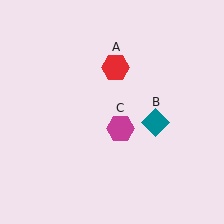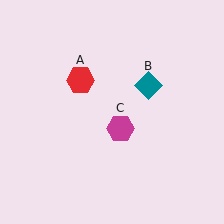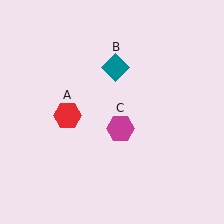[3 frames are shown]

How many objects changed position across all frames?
2 objects changed position: red hexagon (object A), teal diamond (object B).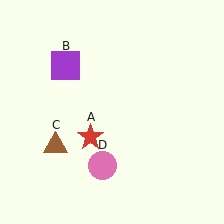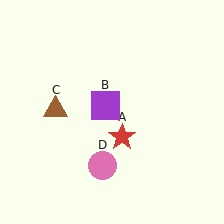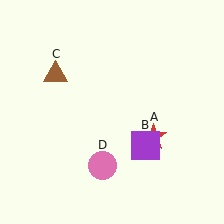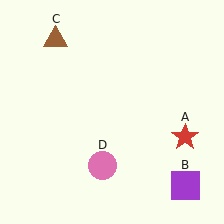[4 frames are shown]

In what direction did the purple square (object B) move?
The purple square (object B) moved down and to the right.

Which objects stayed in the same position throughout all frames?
Pink circle (object D) remained stationary.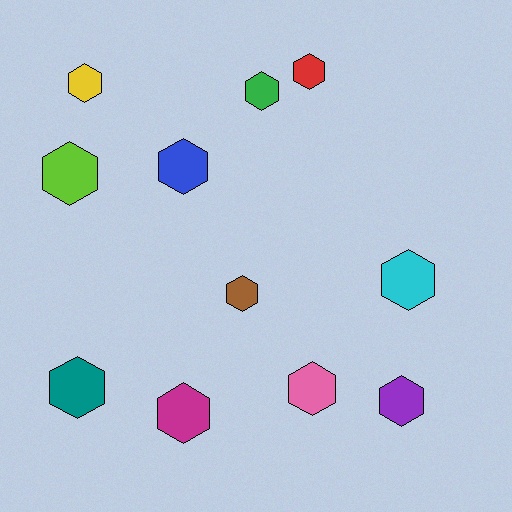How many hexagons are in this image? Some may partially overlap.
There are 11 hexagons.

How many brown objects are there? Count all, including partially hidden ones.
There is 1 brown object.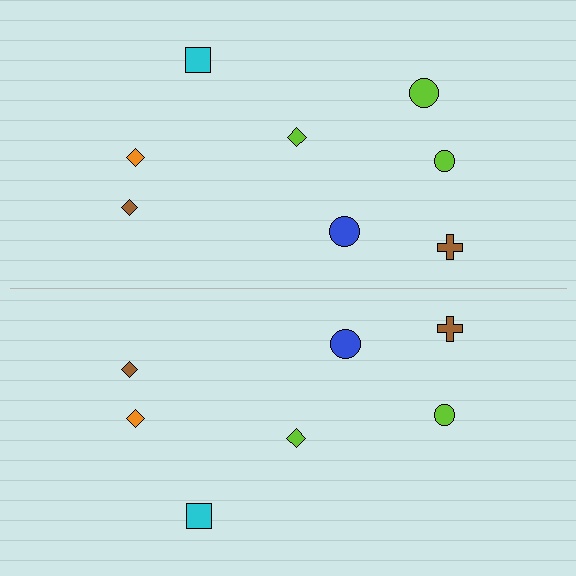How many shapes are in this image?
There are 15 shapes in this image.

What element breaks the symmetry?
A lime circle is missing from the bottom side.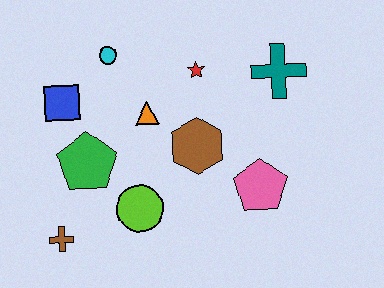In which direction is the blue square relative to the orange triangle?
The blue square is to the left of the orange triangle.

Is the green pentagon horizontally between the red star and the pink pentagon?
No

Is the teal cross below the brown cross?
No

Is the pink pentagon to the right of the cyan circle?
Yes